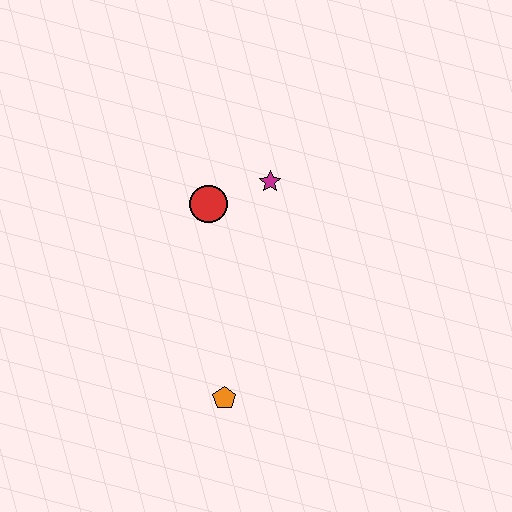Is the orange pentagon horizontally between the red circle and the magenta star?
Yes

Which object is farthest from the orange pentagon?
The magenta star is farthest from the orange pentagon.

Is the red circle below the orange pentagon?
No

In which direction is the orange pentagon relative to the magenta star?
The orange pentagon is below the magenta star.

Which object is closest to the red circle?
The magenta star is closest to the red circle.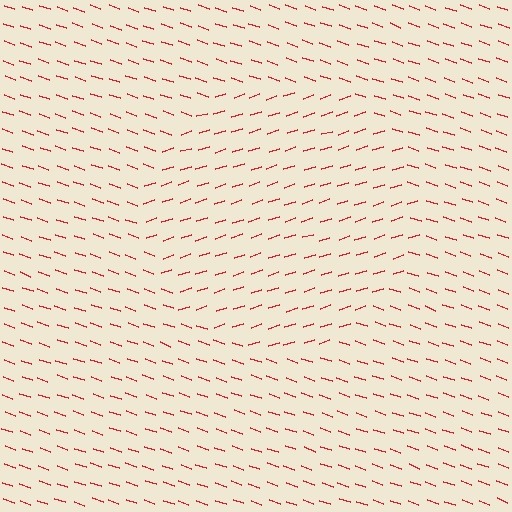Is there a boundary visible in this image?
Yes, there is a texture boundary formed by a change in line orientation.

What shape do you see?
I see a circle.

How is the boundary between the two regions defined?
The boundary is defined purely by a change in line orientation (approximately 37 degrees difference). All lines are the same color and thickness.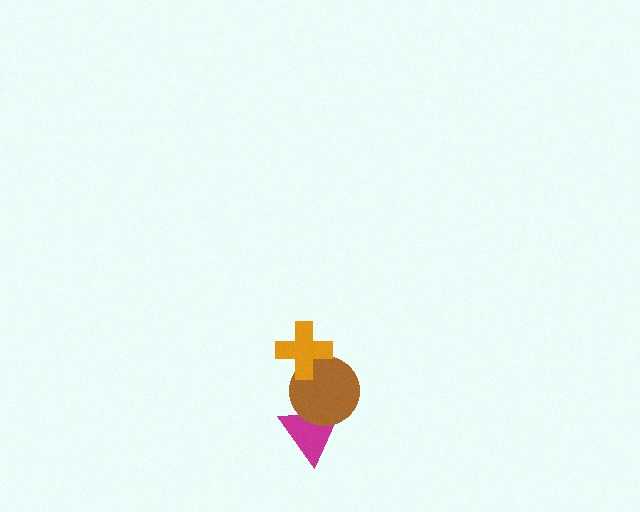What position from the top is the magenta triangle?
The magenta triangle is 3rd from the top.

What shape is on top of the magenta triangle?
The brown circle is on top of the magenta triangle.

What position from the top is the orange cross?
The orange cross is 1st from the top.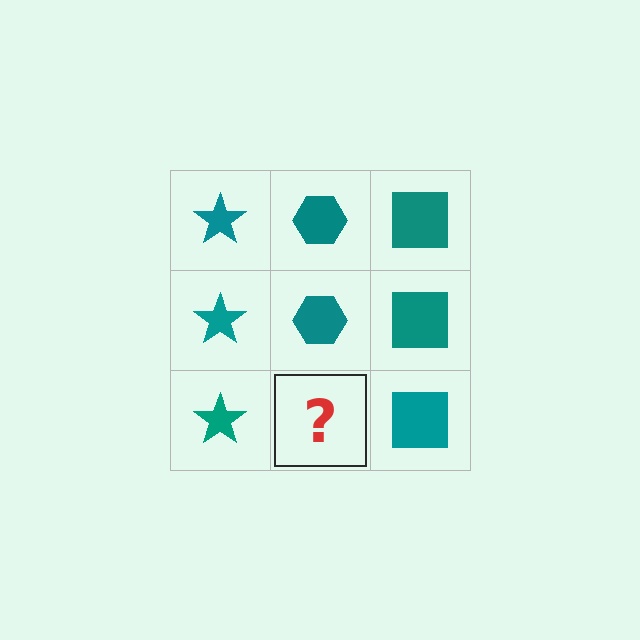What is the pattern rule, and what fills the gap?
The rule is that each column has a consistent shape. The gap should be filled with a teal hexagon.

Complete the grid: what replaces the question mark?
The question mark should be replaced with a teal hexagon.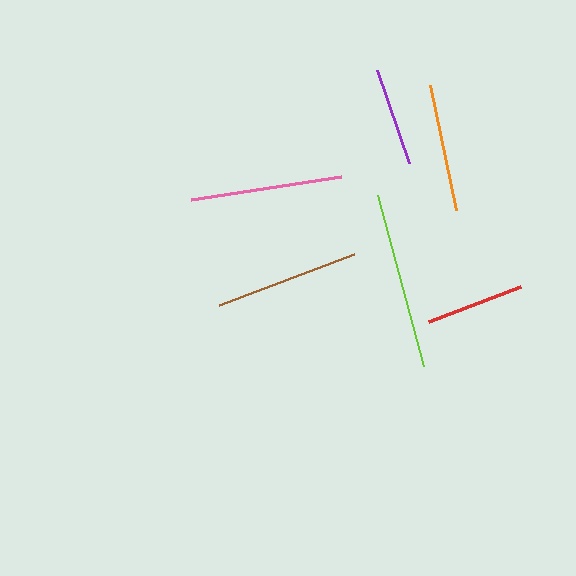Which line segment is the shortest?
The purple line is the shortest at approximately 98 pixels.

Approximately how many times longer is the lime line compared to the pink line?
The lime line is approximately 1.2 times the length of the pink line.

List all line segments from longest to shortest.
From longest to shortest: lime, pink, brown, orange, red, purple.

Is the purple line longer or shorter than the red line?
The red line is longer than the purple line.